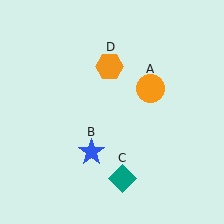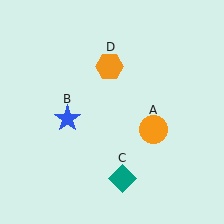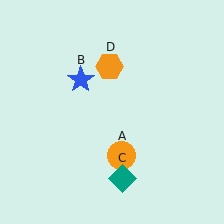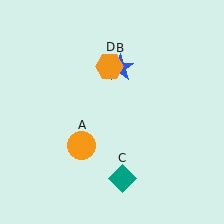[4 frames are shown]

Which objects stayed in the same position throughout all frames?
Teal diamond (object C) and orange hexagon (object D) remained stationary.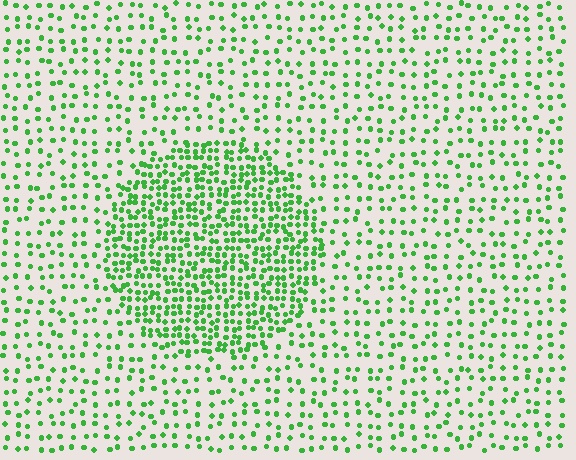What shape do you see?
I see a circle.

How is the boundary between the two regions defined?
The boundary is defined by a change in element density (approximately 2.4x ratio). All elements are the same color, size, and shape.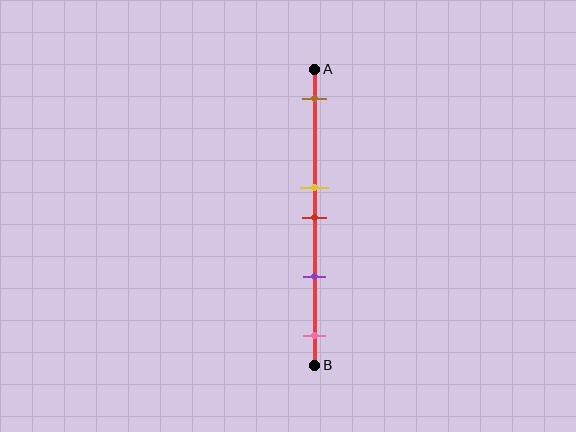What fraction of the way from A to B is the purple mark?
The purple mark is approximately 70% (0.7) of the way from A to B.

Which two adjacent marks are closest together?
The yellow and red marks are the closest adjacent pair.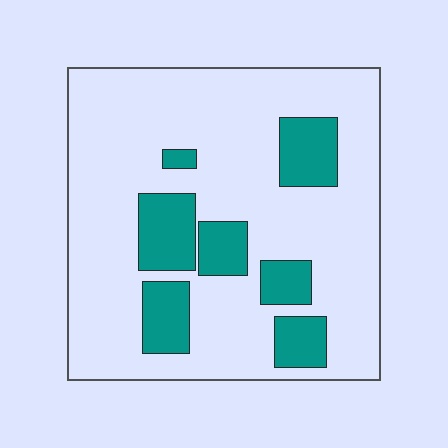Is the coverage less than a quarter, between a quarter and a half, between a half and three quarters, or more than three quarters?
Less than a quarter.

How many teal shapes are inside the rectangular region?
7.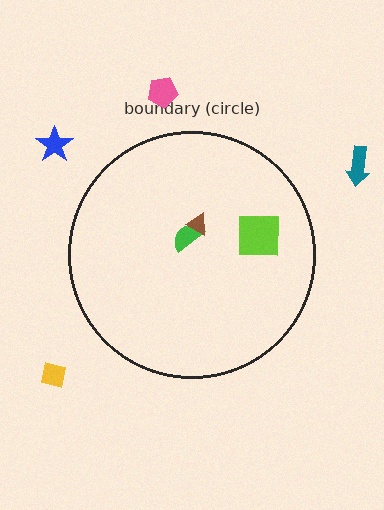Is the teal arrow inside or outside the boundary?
Outside.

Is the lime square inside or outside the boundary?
Inside.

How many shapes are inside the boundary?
3 inside, 4 outside.